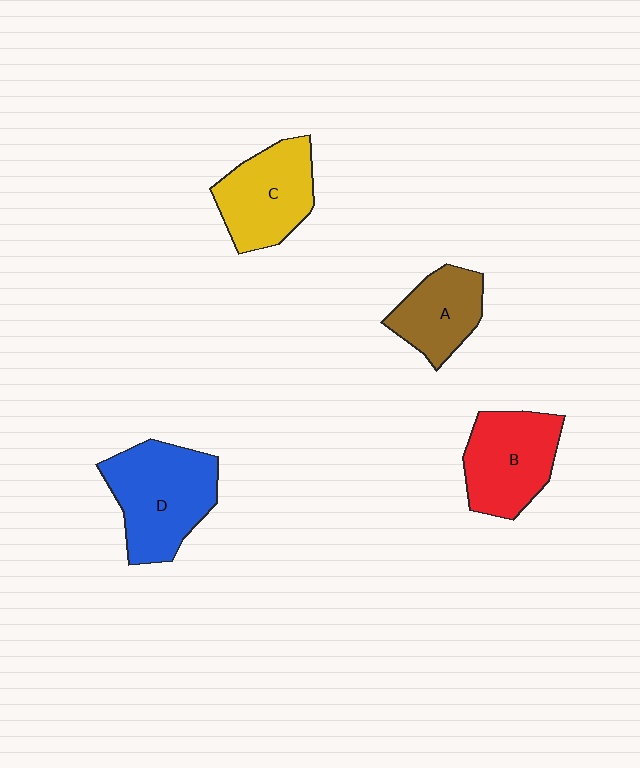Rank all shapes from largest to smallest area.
From largest to smallest: D (blue), B (red), C (yellow), A (brown).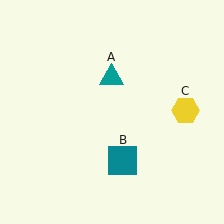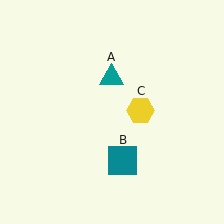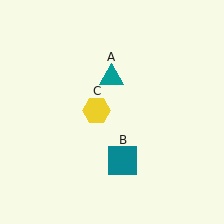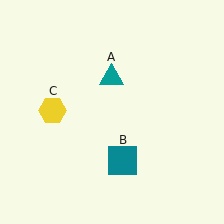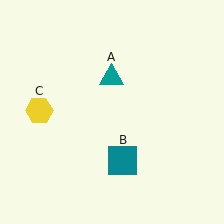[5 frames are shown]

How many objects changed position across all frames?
1 object changed position: yellow hexagon (object C).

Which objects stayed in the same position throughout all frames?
Teal triangle (object A) and teal square (object B) remained stationary.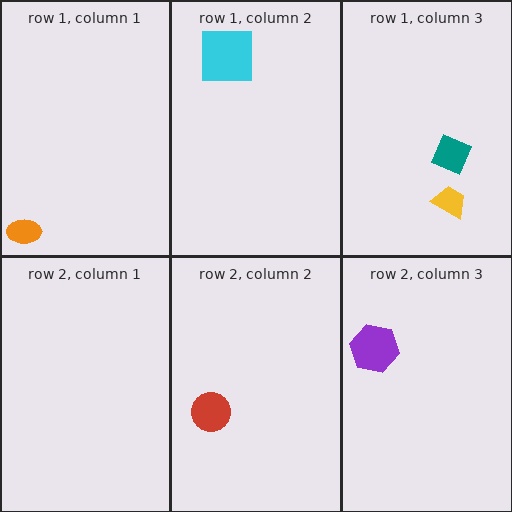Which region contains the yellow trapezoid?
The row 1, column 3 region.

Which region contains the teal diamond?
The row 1, column 3 region.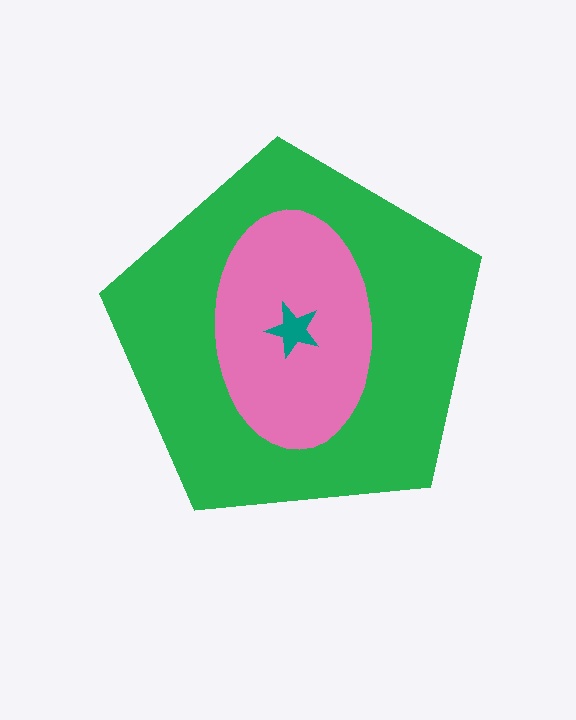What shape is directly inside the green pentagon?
The pink ellipse.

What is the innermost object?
The teal star.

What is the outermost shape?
The green pentagon.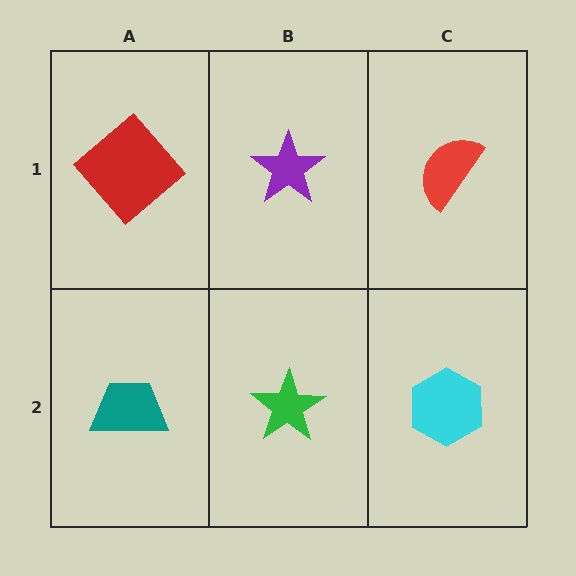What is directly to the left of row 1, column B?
A red diamond.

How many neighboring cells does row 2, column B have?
3.